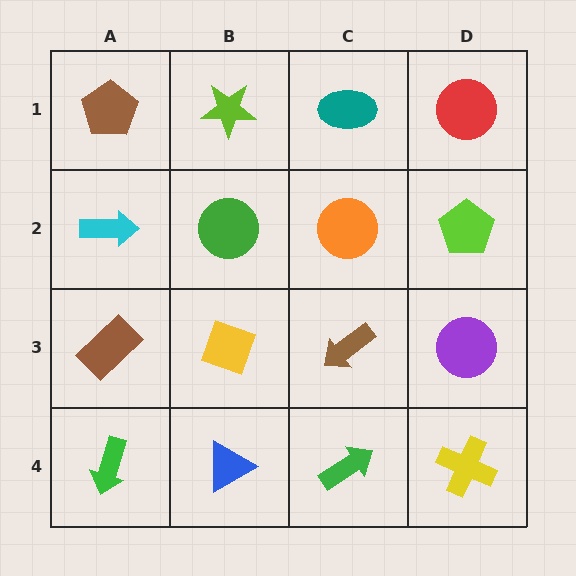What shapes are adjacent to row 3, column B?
A green circle (row 2, column B), a blue triangle (row 4, column B), a brown rectangle (row 3, column A), a brown arrow (row 3, column C).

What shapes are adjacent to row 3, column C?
An orange circle (row 2, column C), a green arrow (row 4, column C), a yellow diamond (row 3, column B), a purple circle (row 3, column D).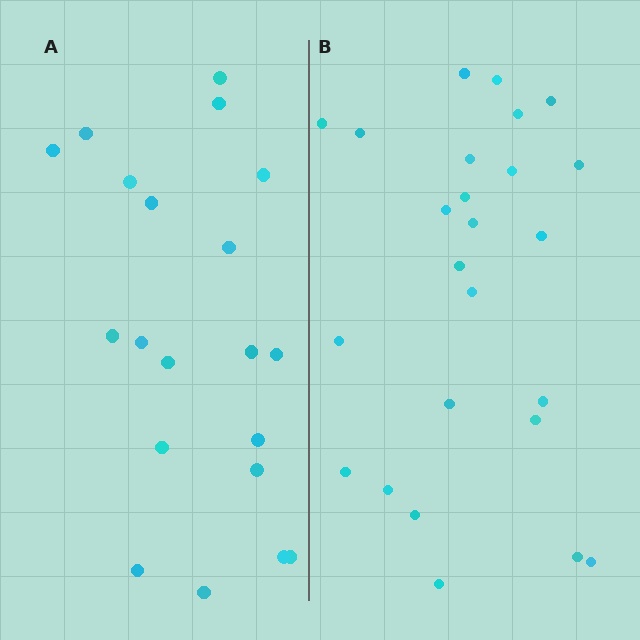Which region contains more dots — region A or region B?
Region B (the right region) has more dots.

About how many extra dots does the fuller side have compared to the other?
Region B has about 5 more dots than region A.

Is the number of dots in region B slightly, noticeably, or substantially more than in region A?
Region B has noticeably more, but not dramatically so. The ratio is roughly 1.2 to 1.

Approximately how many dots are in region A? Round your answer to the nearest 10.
About 20 dots.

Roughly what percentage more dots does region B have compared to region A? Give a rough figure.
About 25% more.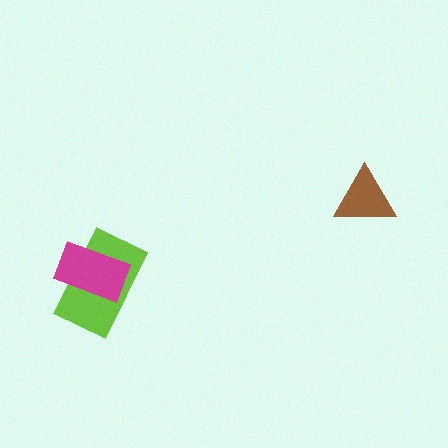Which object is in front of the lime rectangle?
The magenta rectangle is in front of the lime rectangle.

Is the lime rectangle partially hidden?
Yes, it is partially covered by another shape.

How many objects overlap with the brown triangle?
0 objects overlap with the brown triangle.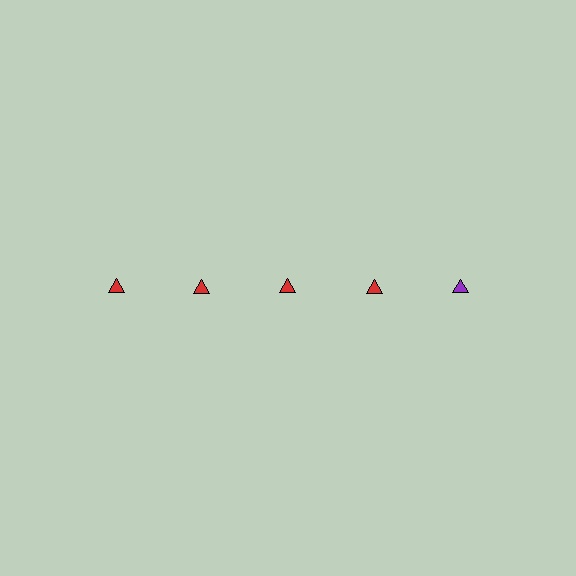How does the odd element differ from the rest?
It has a different color: purple instead of red.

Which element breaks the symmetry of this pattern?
The purple triangle in the top row, rightmost column breaks the symmetry. All other shapes are red triangles.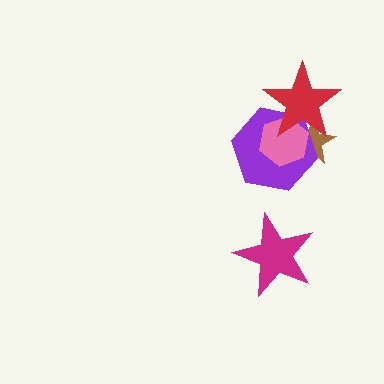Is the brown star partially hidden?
Yes, it is partially covered by another shape.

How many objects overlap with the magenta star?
0 objects overlap with the magenta star.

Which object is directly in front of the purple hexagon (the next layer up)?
The pink hexagon is directly in front of the purple hexagon.